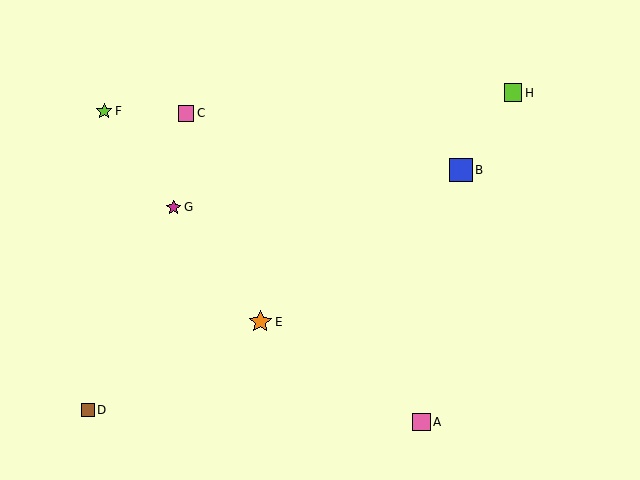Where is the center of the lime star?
The center of the lime star is at (104, 111).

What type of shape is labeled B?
Shape B is a blue square.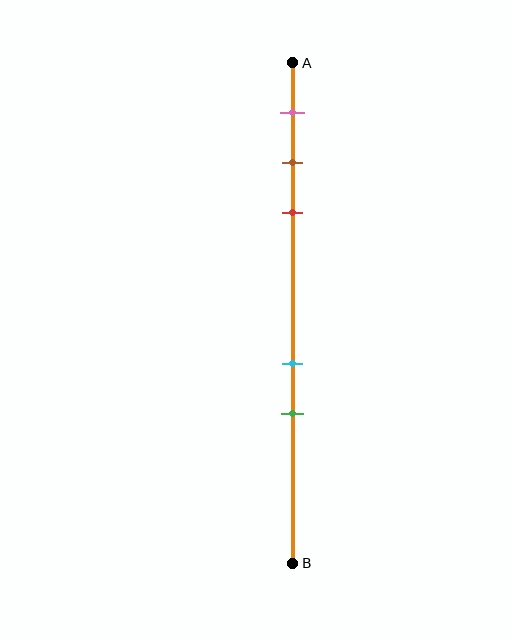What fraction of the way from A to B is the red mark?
The red mark is approximately 30% (0.3) of the way from A to B.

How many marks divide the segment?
There are 5 marks dividing the segment.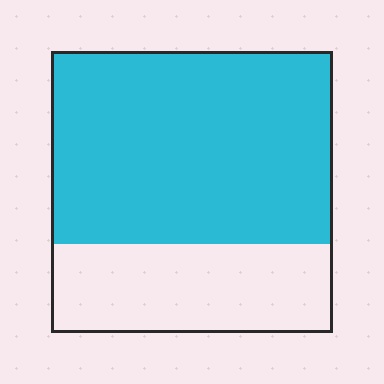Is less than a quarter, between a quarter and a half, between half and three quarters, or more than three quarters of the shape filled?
Between half and three quarters.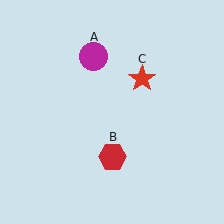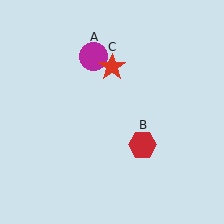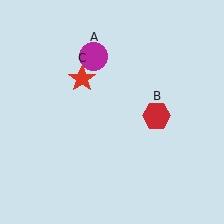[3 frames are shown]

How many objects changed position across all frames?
2 objects changed position: red hexagon (object B), red star (object C).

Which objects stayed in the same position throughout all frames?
Magenta circle (object A) remained stationary.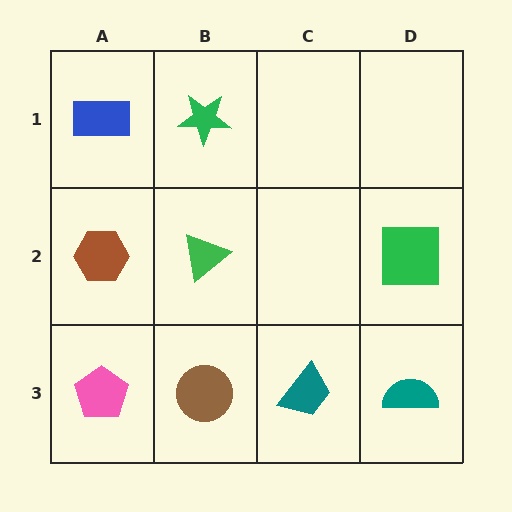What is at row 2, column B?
A green triangle.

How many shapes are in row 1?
2 shapes.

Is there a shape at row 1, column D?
No, that cell is empty.